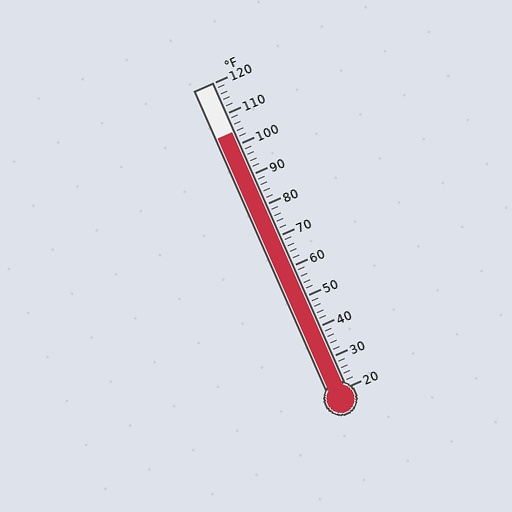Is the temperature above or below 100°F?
The temperature is above 100°F.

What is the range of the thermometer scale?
The thermometer scale ranges from 20°F to 120°F.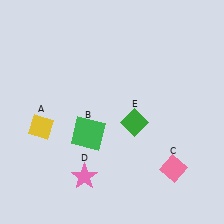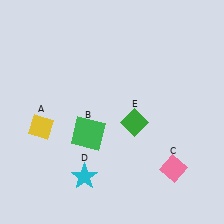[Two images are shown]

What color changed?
The star (D) changed from pink in Image 1 to cyan in Image 2.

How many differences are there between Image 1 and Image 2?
There is 1 difference between the two images.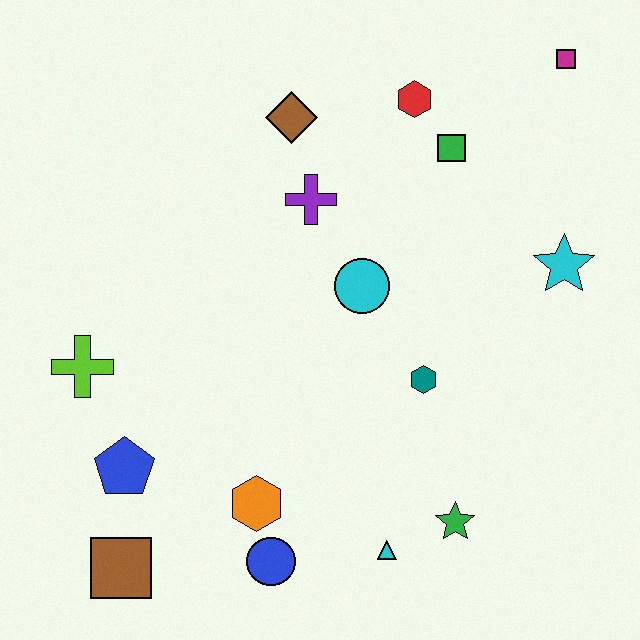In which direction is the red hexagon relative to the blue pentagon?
The red hexagon is above the blue pentagon.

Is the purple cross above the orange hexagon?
Yes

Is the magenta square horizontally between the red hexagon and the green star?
No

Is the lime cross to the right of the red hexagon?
No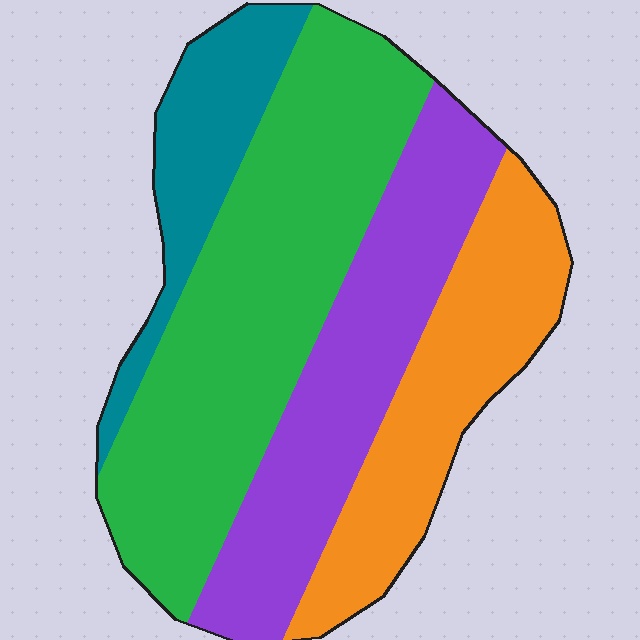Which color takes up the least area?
Teal, at roughly 15%.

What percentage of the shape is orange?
Orange takes up about one fifth (1/5) of the shape.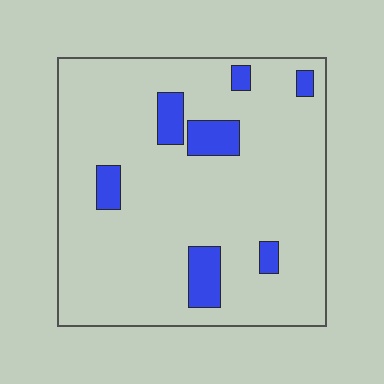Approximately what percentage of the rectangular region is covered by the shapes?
Approximately 10%.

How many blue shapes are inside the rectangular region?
7.